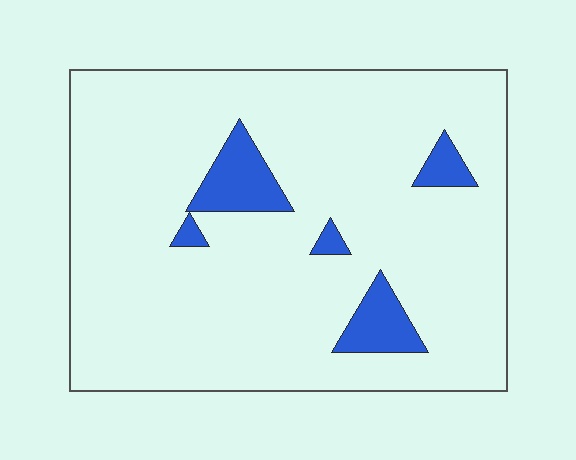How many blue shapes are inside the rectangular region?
5.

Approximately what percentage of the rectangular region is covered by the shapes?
Approximately 10%.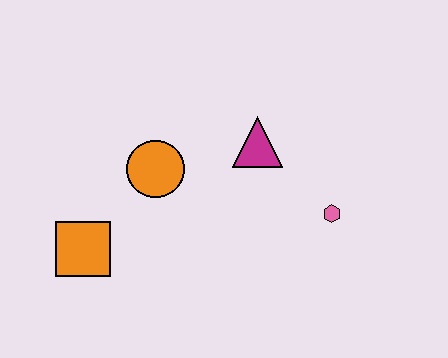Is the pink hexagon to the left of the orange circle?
No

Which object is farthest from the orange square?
The pink hexagon is farthest from the orange square.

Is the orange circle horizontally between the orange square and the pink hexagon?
Yes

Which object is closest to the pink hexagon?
The magenta triangle is closest to the pink hexagon.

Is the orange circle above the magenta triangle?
No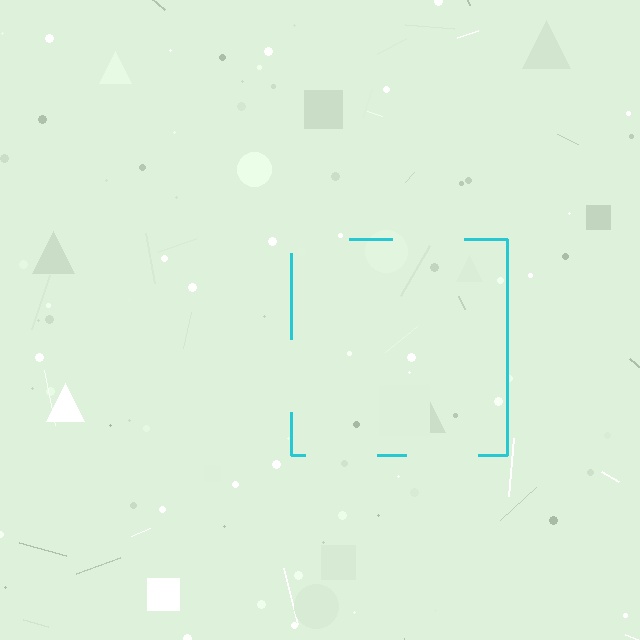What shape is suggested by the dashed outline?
The dashed outline suggests a square.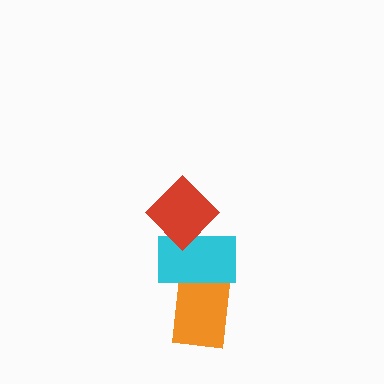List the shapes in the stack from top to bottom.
From top to bottom: the red diamond, the cyan rectangle, the orange rectangle.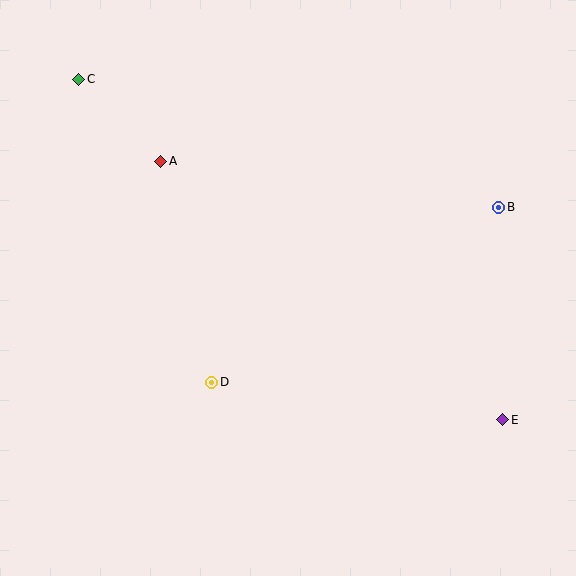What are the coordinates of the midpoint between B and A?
The midpoint between B and A is at (330, 184).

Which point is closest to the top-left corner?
Point C is closest to the top-left corner.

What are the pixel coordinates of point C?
Point C is at (79, 79).